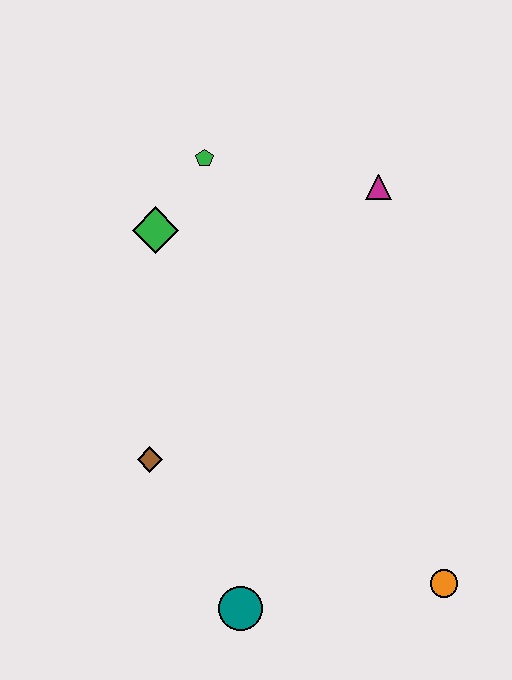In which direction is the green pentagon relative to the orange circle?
The green pentagon is above the orange circle.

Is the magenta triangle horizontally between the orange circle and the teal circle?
Yes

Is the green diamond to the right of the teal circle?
No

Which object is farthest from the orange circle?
The green pentagon is farthest from the orange circle.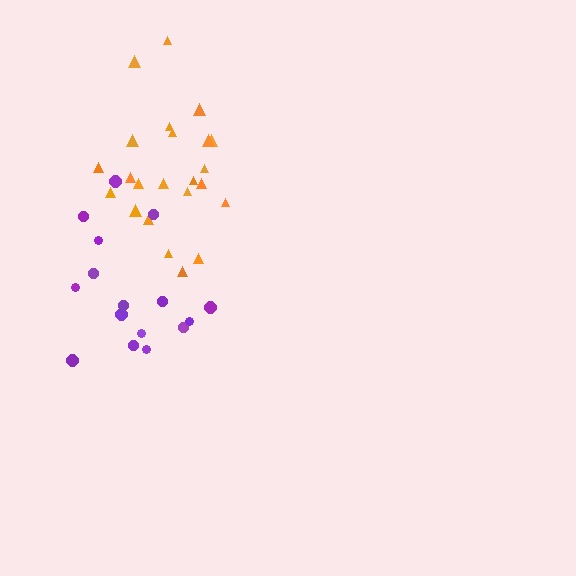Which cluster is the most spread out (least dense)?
Purple.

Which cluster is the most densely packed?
Orange.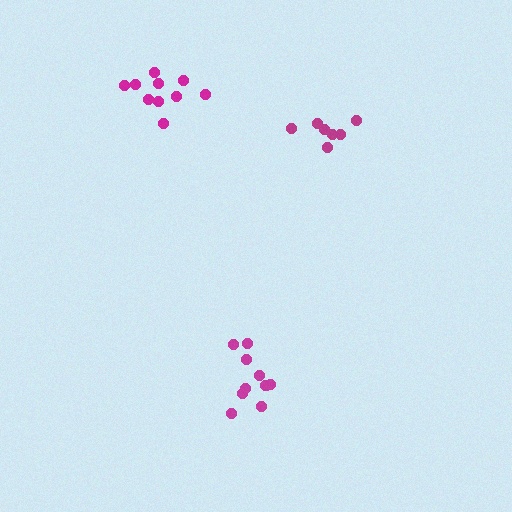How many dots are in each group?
Group 1: 7 dots, Group 2: 10 dots, Group 3: 11 dots (28 total).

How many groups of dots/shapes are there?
There are 3 groups.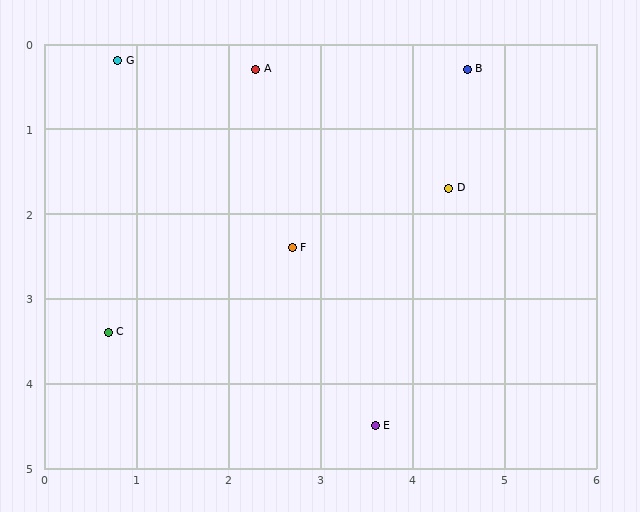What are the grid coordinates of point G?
Point G is at approximately (0.8, 0.2).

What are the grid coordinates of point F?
Point F is at approximately (2.7, 2.4).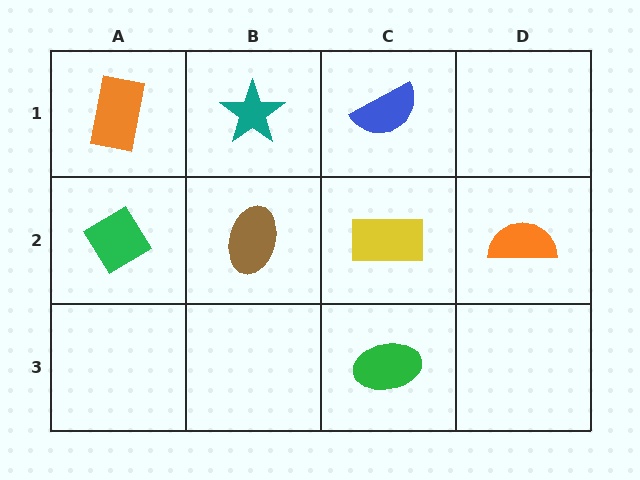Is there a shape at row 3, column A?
No, that cell is empty.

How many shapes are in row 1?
3 shapes.